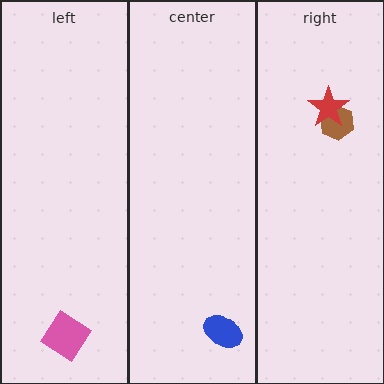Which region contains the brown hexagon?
The right region.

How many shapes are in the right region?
2.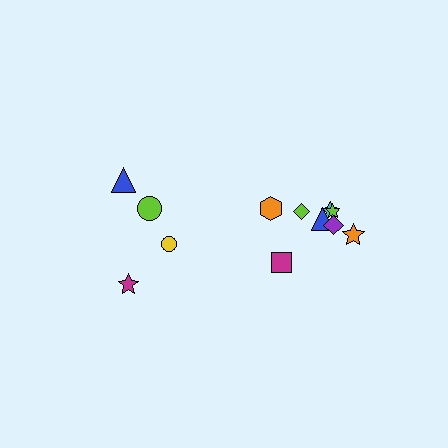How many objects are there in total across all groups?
There are 12 objects.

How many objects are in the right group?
There are 8 objects.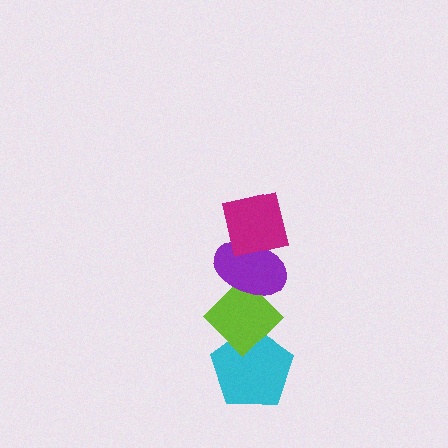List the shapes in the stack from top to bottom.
From top to bottom: the magenta square, the purple ellipse, the lime diamond, the cyan pentagon.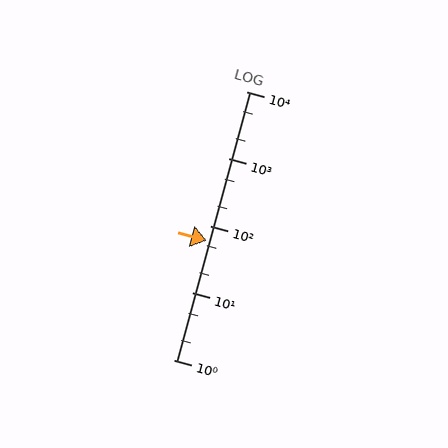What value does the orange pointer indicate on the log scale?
The pointer indicates approximately 60.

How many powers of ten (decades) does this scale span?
The scale spans 4 decades, from 1 to 10000.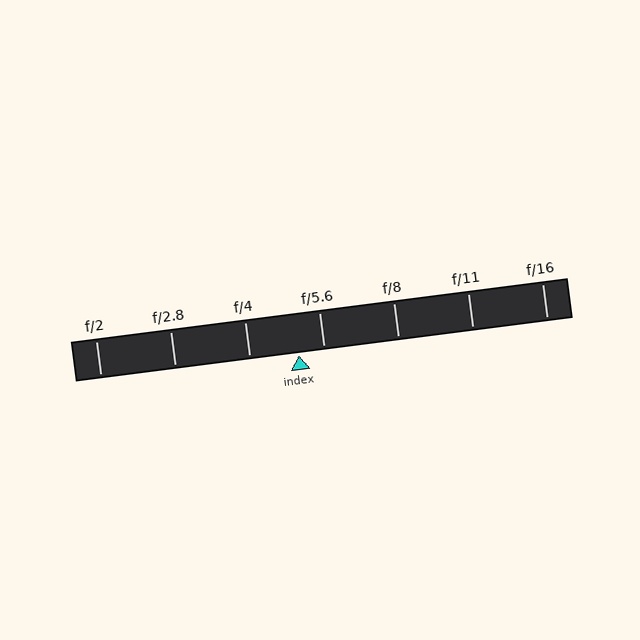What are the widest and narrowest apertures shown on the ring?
The widest aperture shown is f/2 and the narrowest is f/16.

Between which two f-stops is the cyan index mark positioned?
The index mark is between f/4 and f/5.6.